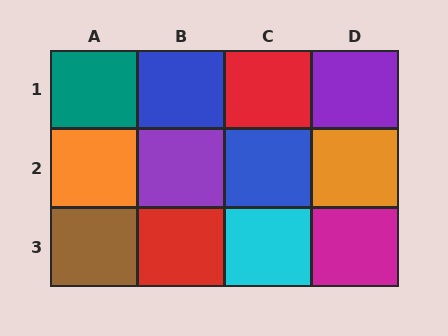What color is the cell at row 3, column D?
Magenta.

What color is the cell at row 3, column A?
Brown.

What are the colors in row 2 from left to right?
Orange, purple, blue, orange.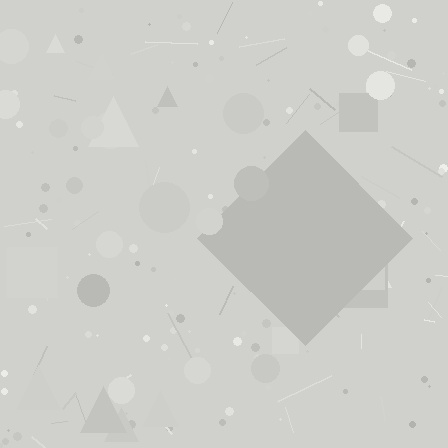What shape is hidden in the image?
A diamond is hidden in the image.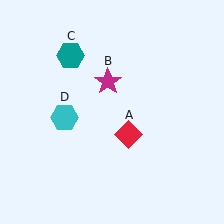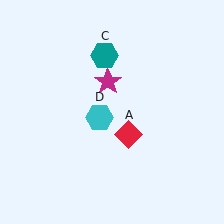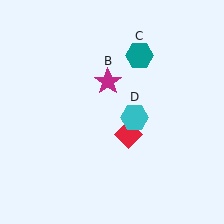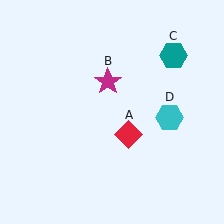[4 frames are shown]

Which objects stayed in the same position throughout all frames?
Red diamond (object A) and magenta star (object B) remained stationary.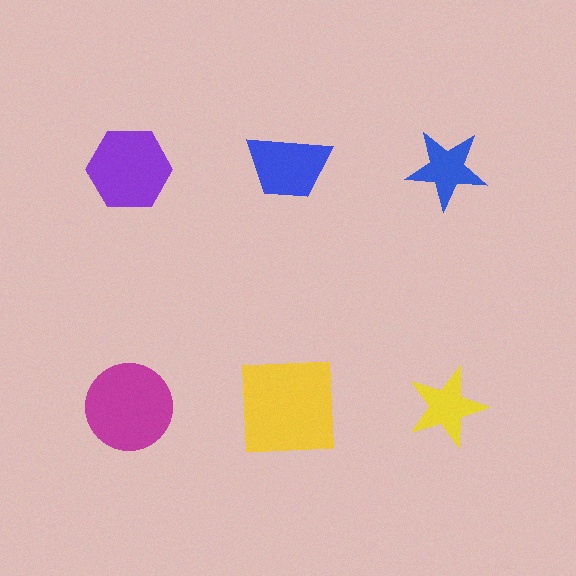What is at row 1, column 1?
A purple hexagon.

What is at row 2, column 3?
A yellow star.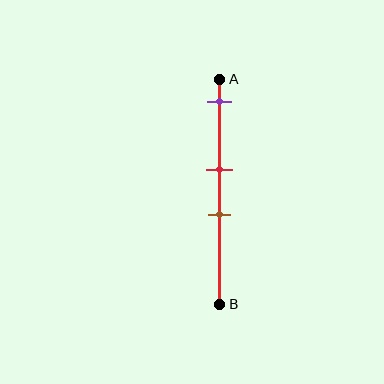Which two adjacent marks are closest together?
The red and brown marks are the closest adjacent pair.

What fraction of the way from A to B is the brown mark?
The brown mark is approximately 60% (0.6) of the way from A to B.